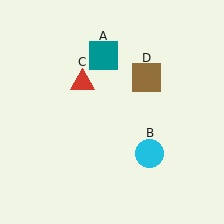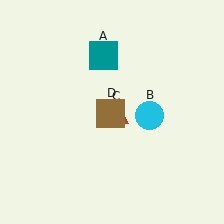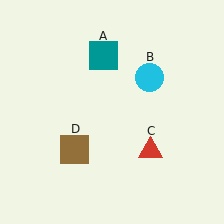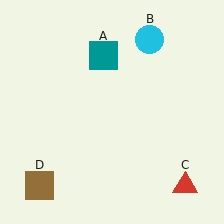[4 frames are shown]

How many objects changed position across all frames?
3 objects changed position: cyan circle (object B), red triangle (object C), brown square (object D).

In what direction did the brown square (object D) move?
The brown square (object D) moved down and to the left.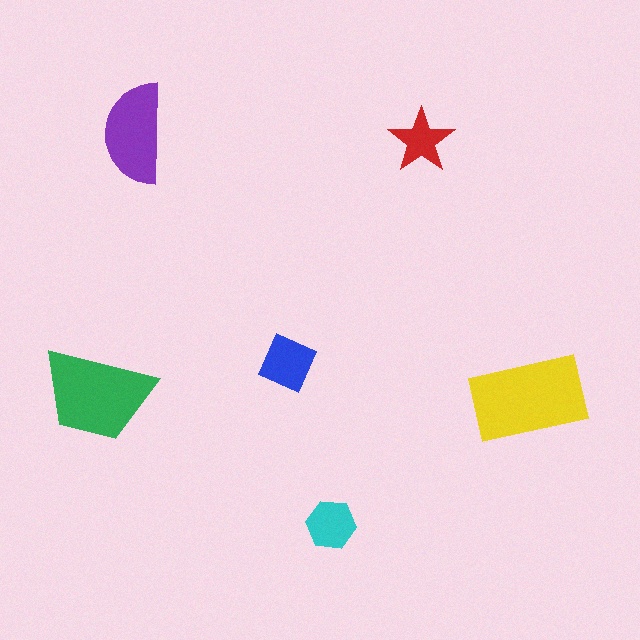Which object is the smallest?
The red star.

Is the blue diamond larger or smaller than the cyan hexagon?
Larger.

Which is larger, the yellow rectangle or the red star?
The yellow rectangle.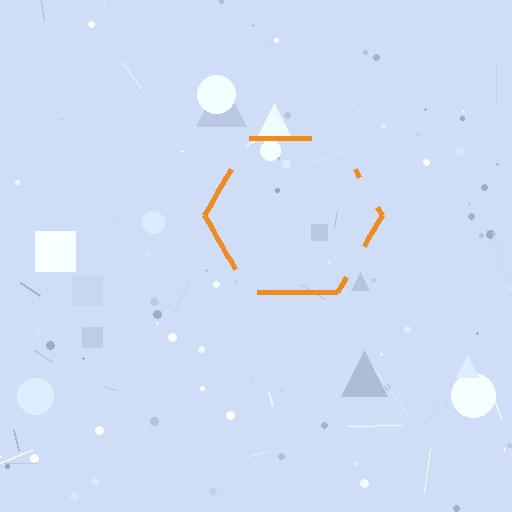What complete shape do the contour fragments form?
The contour fragments form a hexagon.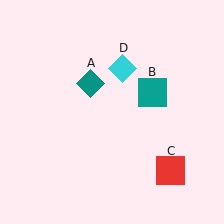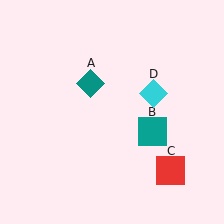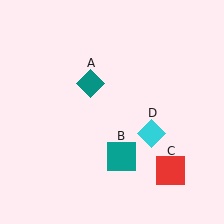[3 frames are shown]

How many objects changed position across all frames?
2 objects changed position: teal square (object B), cyan diamond (object D).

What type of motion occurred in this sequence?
The teal square (object B), cyan diamond (object D) rotated clockwise around the center of the scene.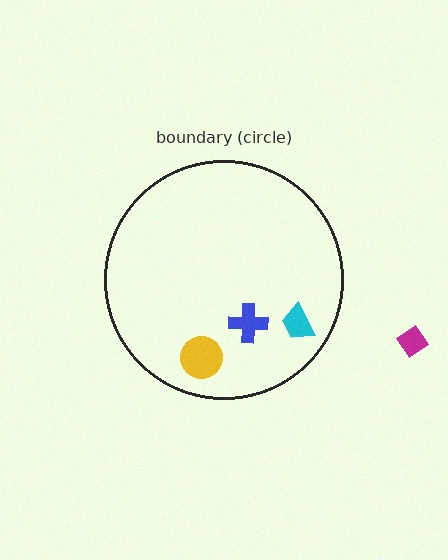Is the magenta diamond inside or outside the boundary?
Outside.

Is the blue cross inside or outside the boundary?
Inside.